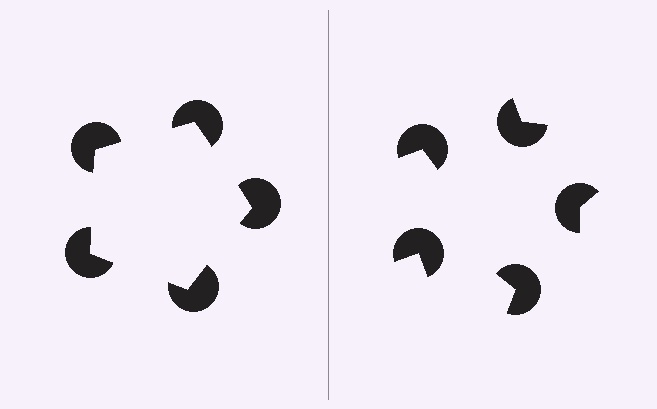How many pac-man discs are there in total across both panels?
10 — 5 on each side.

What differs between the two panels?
The pac-man discs are positioned identically on both sides; only the wedge orientations differ. On the left they align to a pentagon; on the right they are misaligned.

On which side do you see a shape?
An illusory pentagon appears on the left side. On the right side the wedge cuts are rotated, so no coherent shape forms.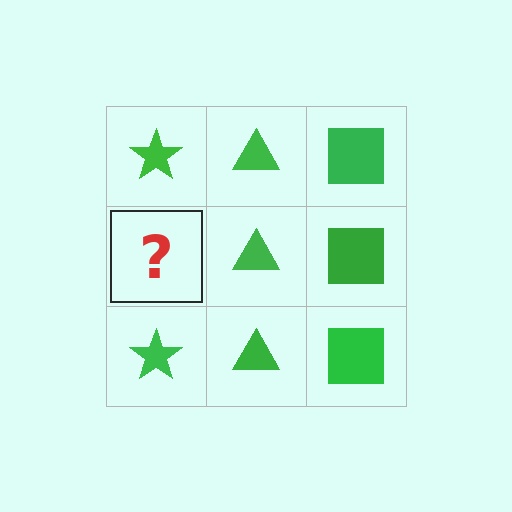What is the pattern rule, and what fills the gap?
The rule is that each column has a consistent shape. The gap should be filled with a green star.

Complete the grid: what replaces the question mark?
The question mark should be replaced with a green star.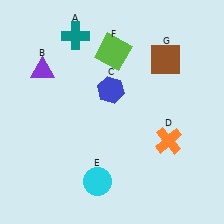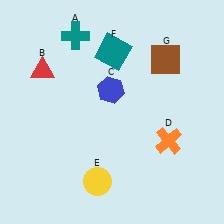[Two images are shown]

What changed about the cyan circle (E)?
In Image 1, E is cyan. In Image 2, it changed to yellow.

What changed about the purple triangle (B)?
In Image 1, B is purple. In Image 2, it changed to red.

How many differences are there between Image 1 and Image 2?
There are 3 differences between the two images.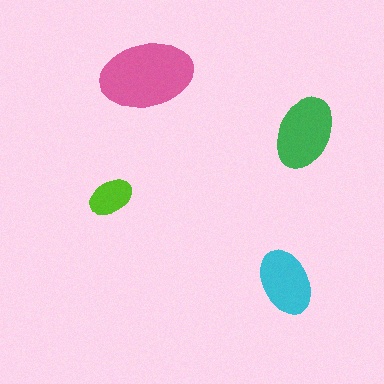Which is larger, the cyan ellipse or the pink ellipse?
The pink one.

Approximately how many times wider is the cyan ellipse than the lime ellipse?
About 1.5 times wider.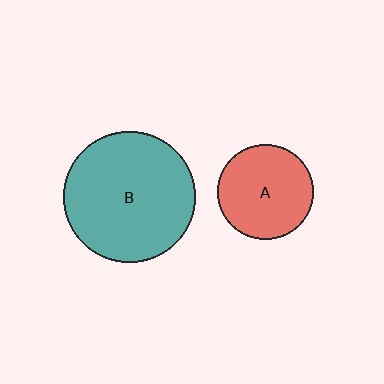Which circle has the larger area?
Circle B (teal).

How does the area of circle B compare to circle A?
Approximately 1.9 times.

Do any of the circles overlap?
No, none of the circles overlap.